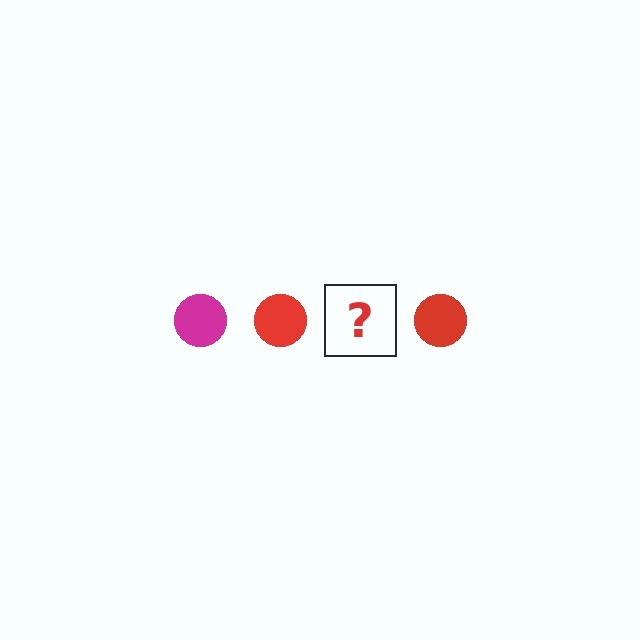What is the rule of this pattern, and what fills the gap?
The rule is that the pattern cycles through magenta, red circles. The gap should be filled with a magenta circle.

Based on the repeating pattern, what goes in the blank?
The blank should be a magenta circle.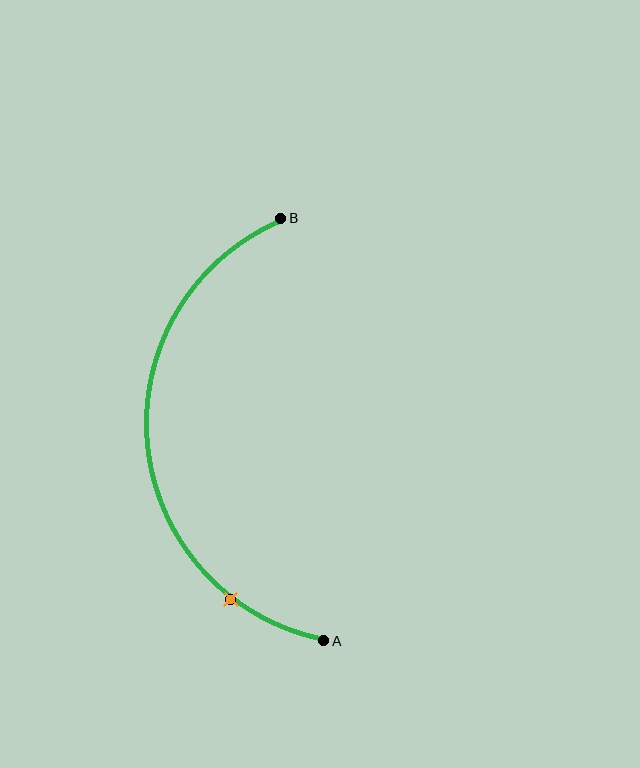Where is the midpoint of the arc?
The arc midpoint is the point on the curve farthest from the straight line joining A and B. It sits to the left of that line.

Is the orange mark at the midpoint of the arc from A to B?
No. The orange mark lies on the arc but is closer to endpoint A. The arc midpoint would be at the point on the curve equidistant along the arc from both A and B.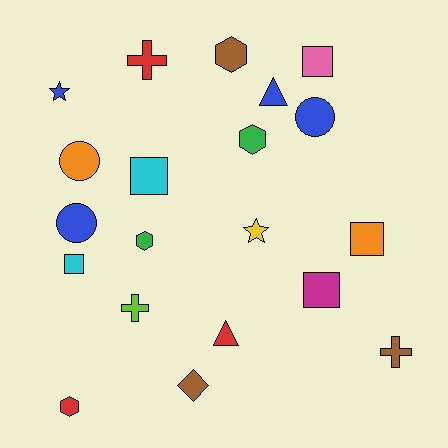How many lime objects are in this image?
There is 1 lime object.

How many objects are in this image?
There are 20 objects.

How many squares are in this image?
There are 5 squares.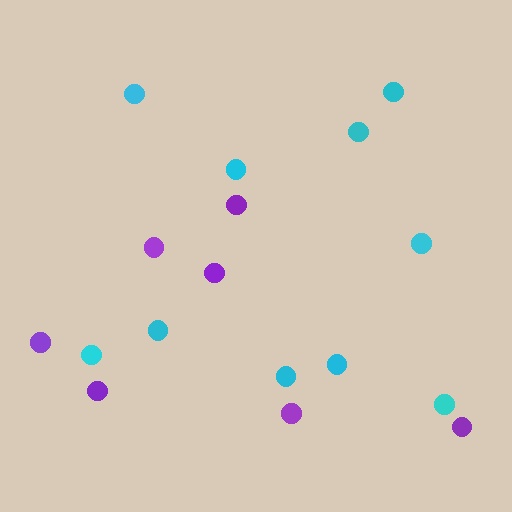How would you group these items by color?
There are 2 groups: one group of cyan circles (10) and one group of purple circles (7).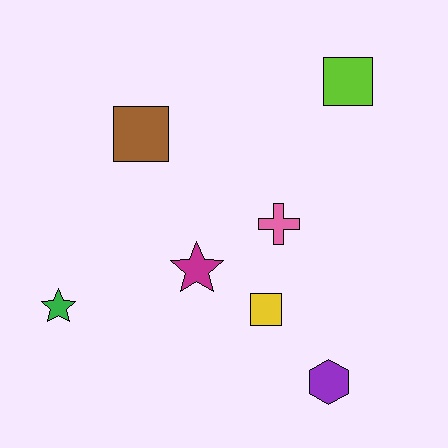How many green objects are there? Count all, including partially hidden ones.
There is 1 green object.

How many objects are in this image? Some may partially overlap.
There are 7 objects.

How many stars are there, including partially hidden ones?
There are 2 stars.